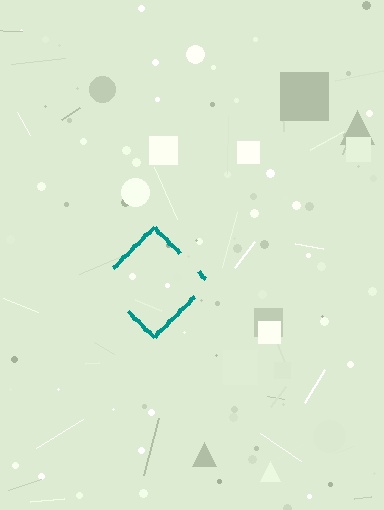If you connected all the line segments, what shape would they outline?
They would outline a diamond.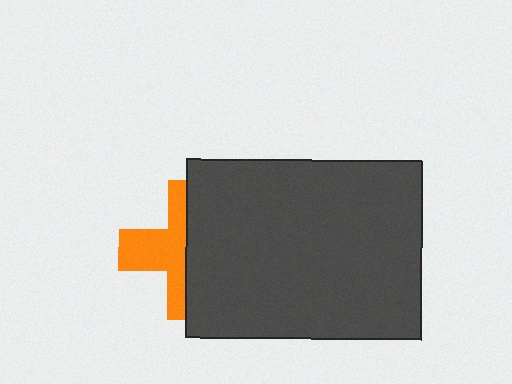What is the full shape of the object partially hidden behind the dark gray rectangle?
The partially hidden object is an orange cross.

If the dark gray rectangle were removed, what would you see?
You would see the complete orange cross.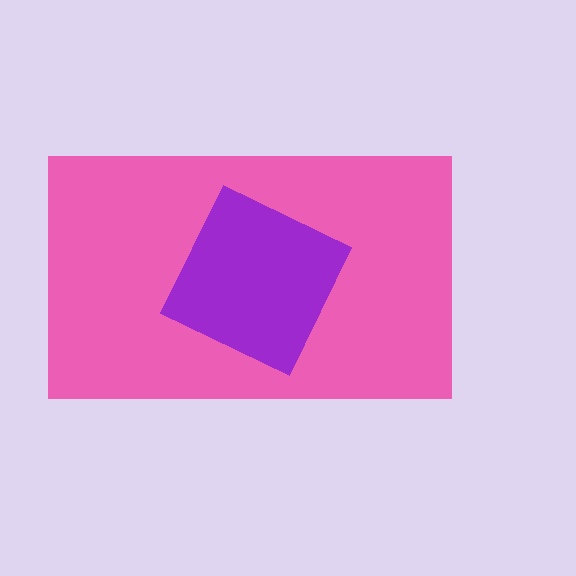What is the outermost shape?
The pink rectangle.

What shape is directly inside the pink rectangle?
The purple diamond.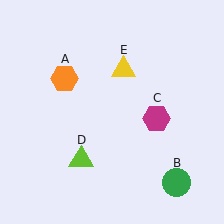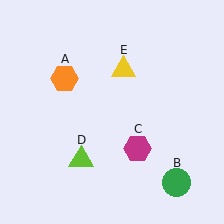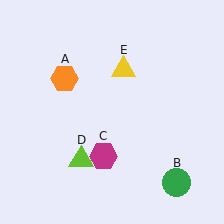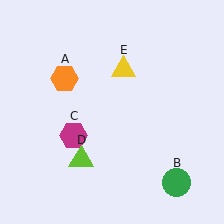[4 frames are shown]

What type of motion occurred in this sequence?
The magenta hexagon (object C) rotated clockwise around the center of the scene.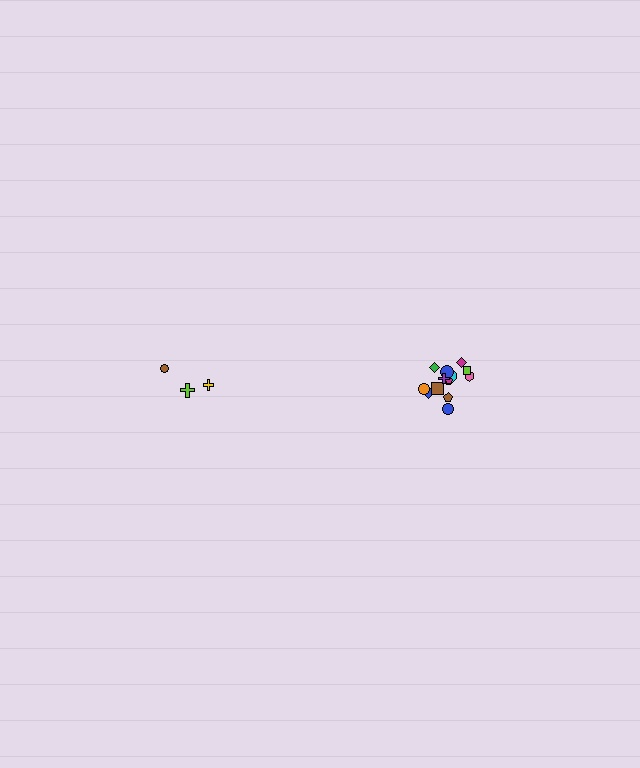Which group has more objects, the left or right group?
The right group.